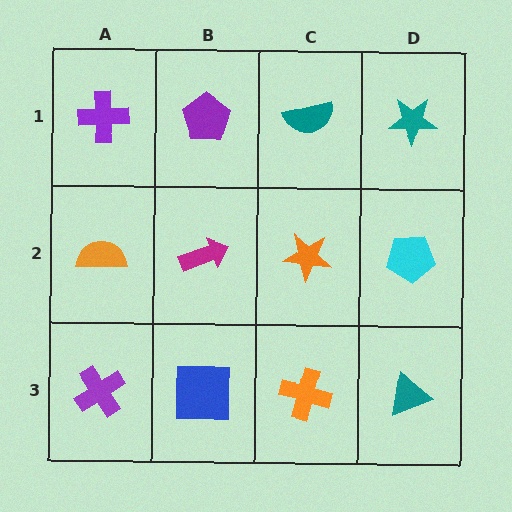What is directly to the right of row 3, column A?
A blue square.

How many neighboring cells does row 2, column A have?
3.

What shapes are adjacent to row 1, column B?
A magenta arrow (row 2, column B), a purple cross (row 1, column A), a teal semicircle (row 1, column C).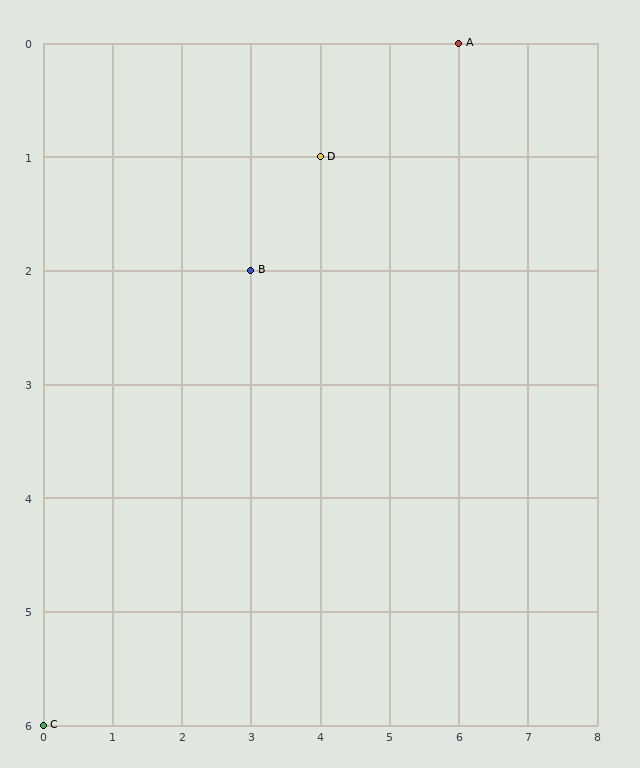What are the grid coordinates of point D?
Point D is at grid coordinates (4, 1).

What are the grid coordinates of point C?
Point C is at grid coordinates (0, 6).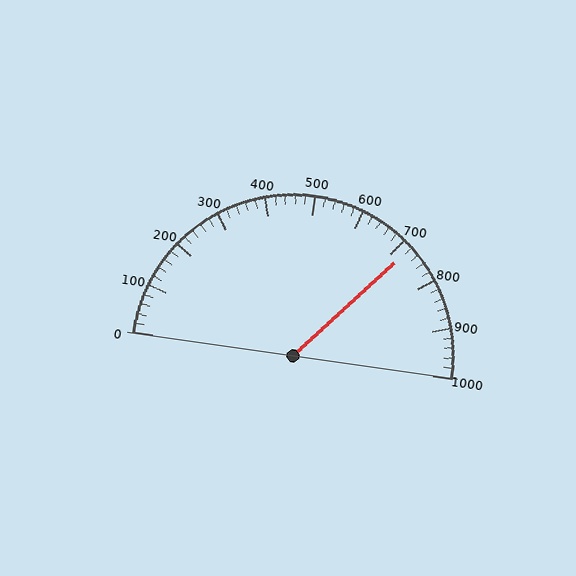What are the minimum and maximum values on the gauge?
The gauge ranges from 0 to 1000.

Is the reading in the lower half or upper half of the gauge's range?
The reading is in the upper half of the range (0 to 1000).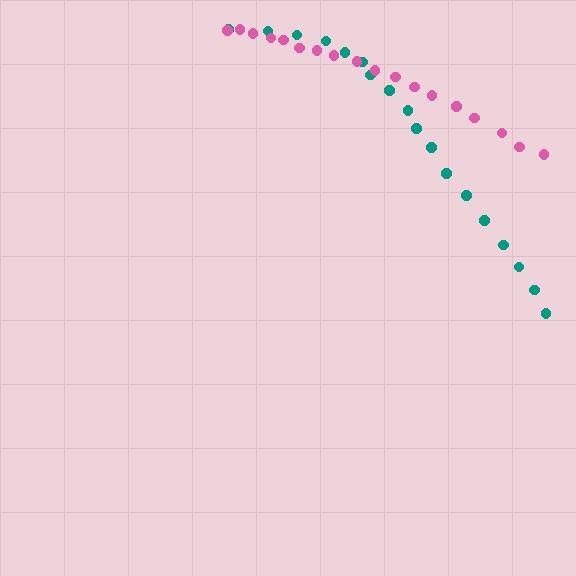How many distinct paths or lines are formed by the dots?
There are 2 distinct paths.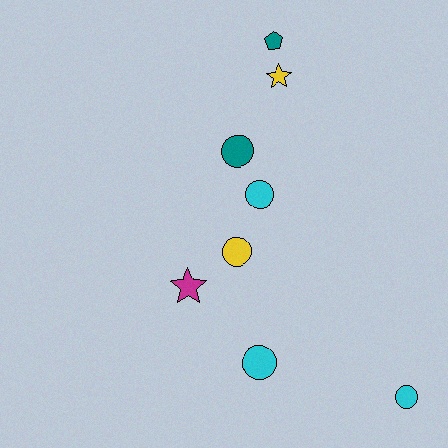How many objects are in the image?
There are 8 objects.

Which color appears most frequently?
Cyan, with 3 objects.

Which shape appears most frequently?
Circle, with 5 objects.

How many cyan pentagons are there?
There are no cyan pentagons.